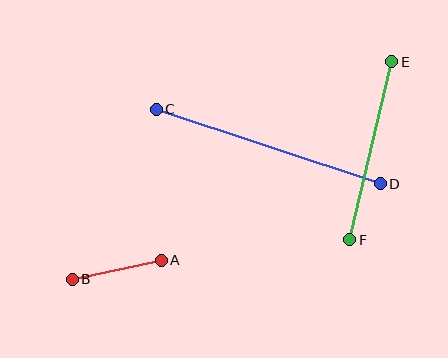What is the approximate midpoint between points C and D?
The midpoint is at approximately (268, 146) pixels.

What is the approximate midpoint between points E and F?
The midpoint is at approximately (371, 151) pixels.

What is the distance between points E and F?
The distance is approximately 183 pixels.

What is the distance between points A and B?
The distance is approximately 91 pixels.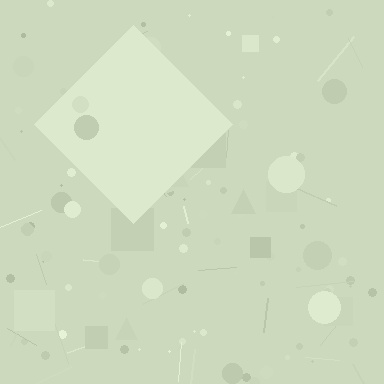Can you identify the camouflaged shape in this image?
The camouflaged shape is a diamond.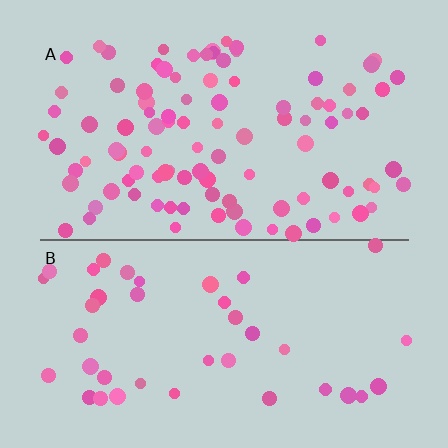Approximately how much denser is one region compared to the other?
Approximately 2.4× — region A over region B.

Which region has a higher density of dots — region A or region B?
A (the top).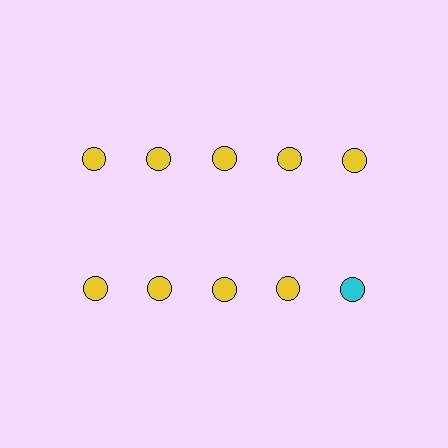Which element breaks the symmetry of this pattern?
The cyan circle in the second row, rightmost column breaks the symmetry. All other shapes are yellow circles.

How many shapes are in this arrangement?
There are 10 shapes arranged in a grid pattern.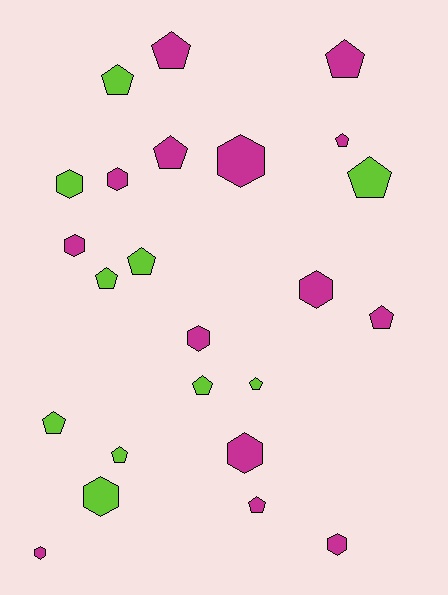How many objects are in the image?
There are 24 objects.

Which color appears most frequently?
Magenta, with 14 objects.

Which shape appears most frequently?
Pentagon, with 14 objects.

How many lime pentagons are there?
There are 8 lime pentagons.